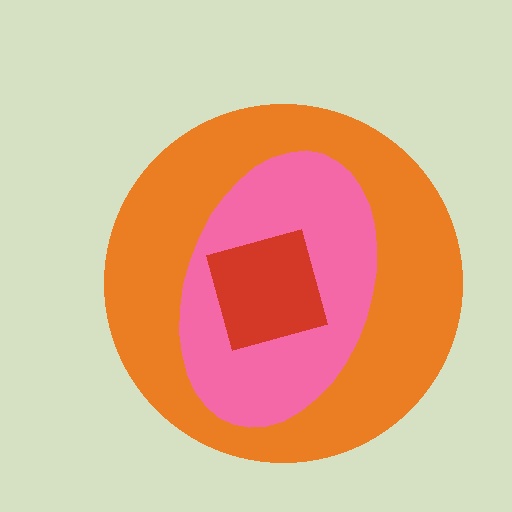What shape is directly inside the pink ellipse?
The red square.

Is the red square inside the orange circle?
Yes.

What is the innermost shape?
The red square.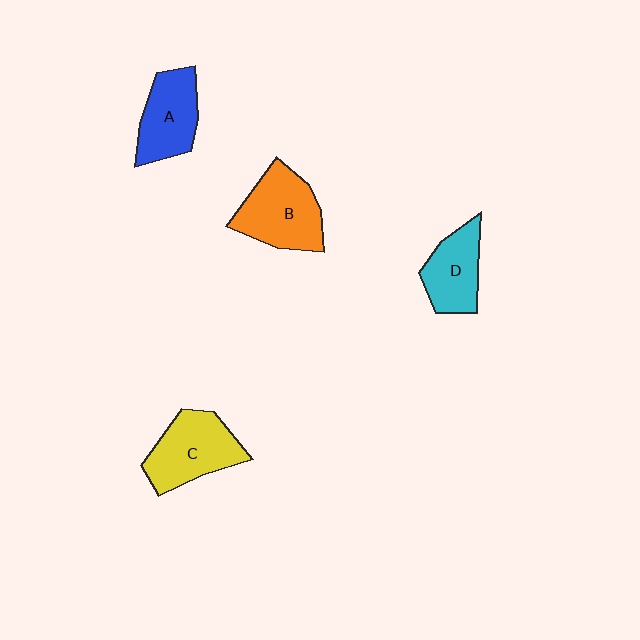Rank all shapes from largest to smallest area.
From largest to smallest: B (orange), C (yellow), A (blue), D (cyan).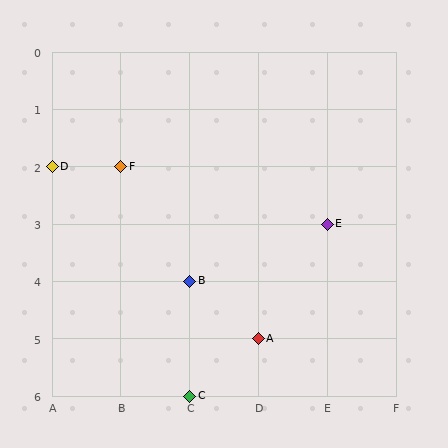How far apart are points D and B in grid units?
Points D and B are 2 columns and 2 rows apart (about 2.8 grid units diagonally).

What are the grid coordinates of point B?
Point B is at grid coordinates (C, 4).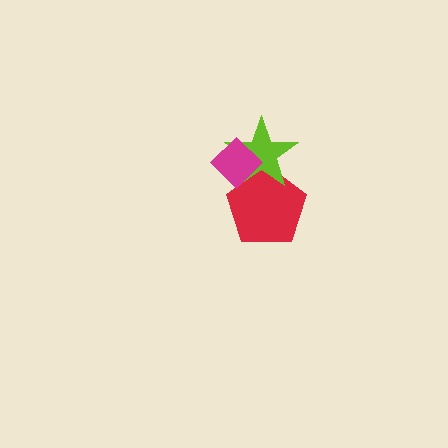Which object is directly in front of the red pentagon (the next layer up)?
The lime star is directly in front of the red pentagon.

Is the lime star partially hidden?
Yes, it is partially covered by another shape.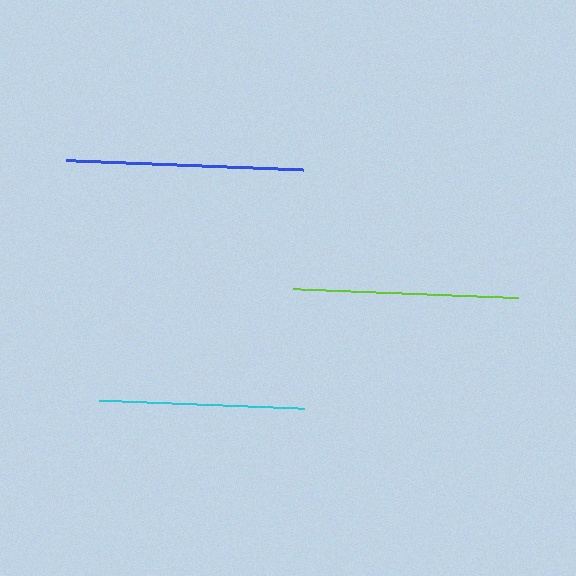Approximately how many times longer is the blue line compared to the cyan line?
The blue line is approximately 1.2 times the length of the cyan line.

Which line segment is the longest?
The blue line is the longest at approximately 238 pixels.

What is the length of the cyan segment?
The cyan segment is approximately 205 pixels long.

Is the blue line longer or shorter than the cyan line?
The blue line is longer than the cyan line.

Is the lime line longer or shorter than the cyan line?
The lime line is longer than the cyan line.